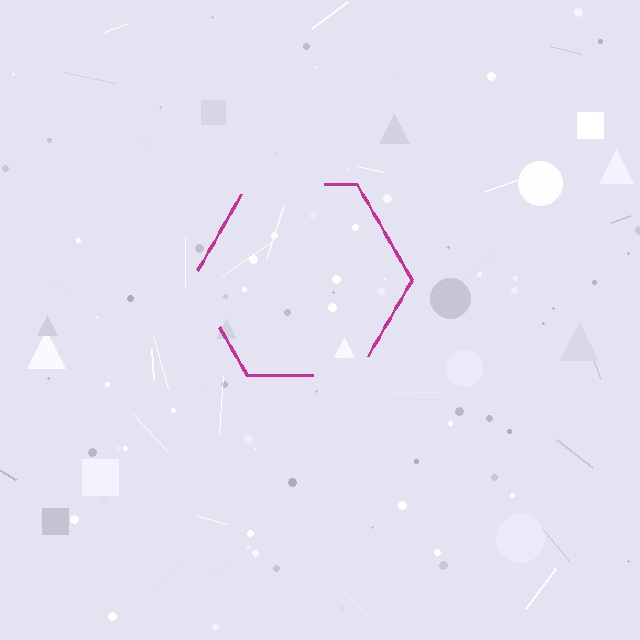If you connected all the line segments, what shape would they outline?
They would outline a hexagon.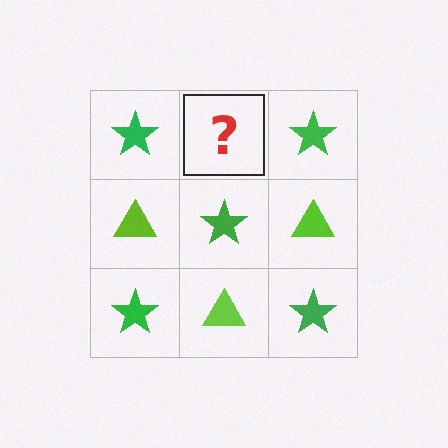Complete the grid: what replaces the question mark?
The question mark should be replaced with a lime triangle.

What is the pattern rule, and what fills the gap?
The rule is that it alternates green star and lime triangle in a checkerboard pattern. The gap should be filled with a lime triangle.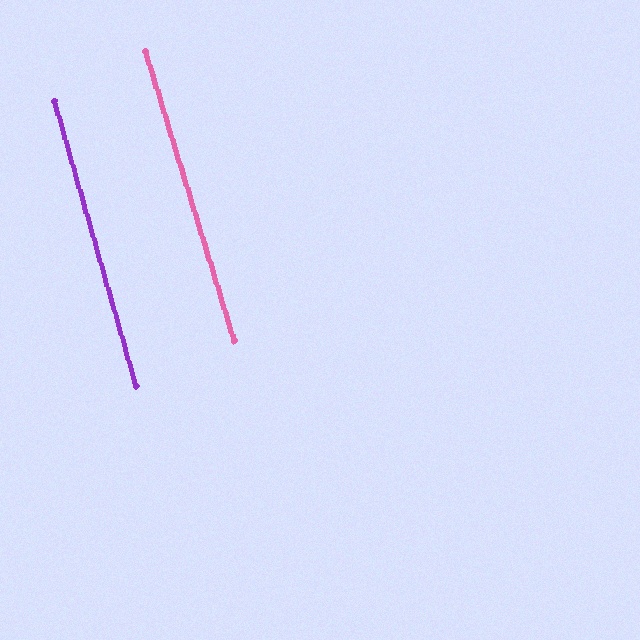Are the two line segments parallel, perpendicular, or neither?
Parallel — their directions differ by only 1.1°.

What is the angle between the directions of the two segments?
Approximately 1 degree.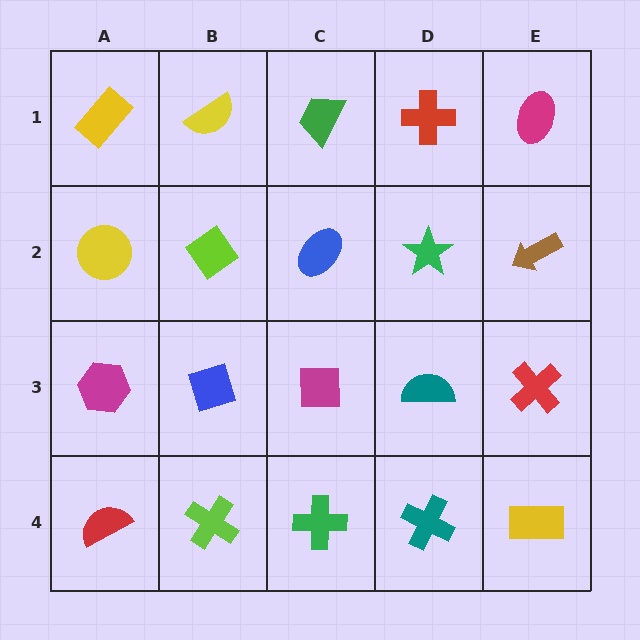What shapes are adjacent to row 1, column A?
A yellow circle (row 2, column A), a yellow semicircle (row 1, column B).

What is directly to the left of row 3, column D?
A magenta square.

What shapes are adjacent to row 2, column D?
A red cross (row 1, column D), a teal semicircle (row 3, column D), a blue ellipse (row 2, column C), a brown arrow (row 2, column E).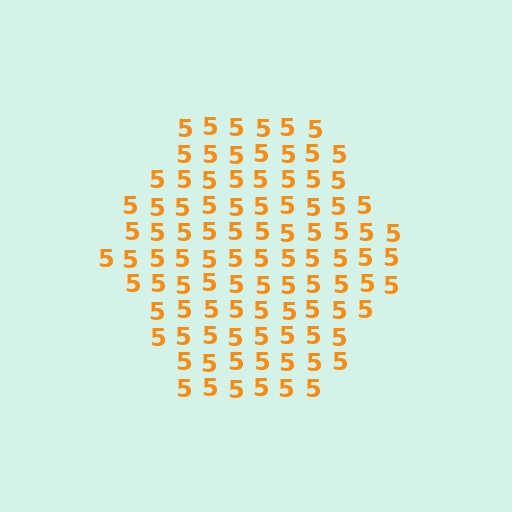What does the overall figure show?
The overall figure shows a hexagon.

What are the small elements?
The small elements are digit 5's.